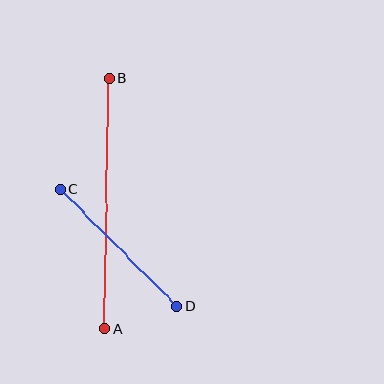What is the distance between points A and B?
The distance is approximately 251 pixels.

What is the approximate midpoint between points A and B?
The midpoint is at approximately (107, 204) pixels.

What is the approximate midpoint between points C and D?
The midpoint is at approximately (119, 247) pixels.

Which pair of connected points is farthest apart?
Points A and B are farthest apart.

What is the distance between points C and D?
The distance is approximately 165 pixels.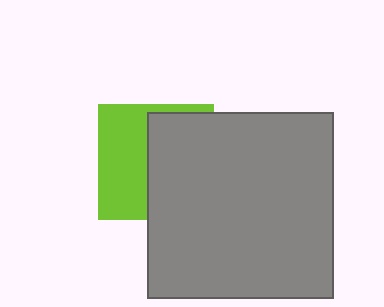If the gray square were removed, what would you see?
You would see the complete lime square.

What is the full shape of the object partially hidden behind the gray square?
The partially hidden object is a lime square.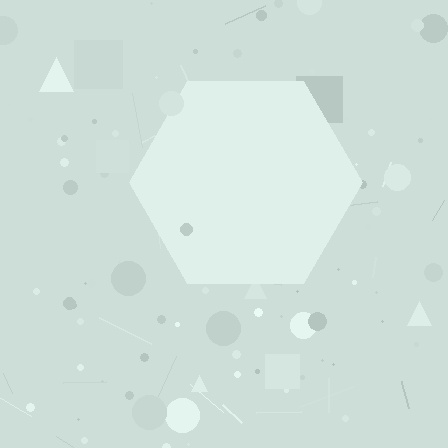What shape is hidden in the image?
A hexagon is hidden in the image.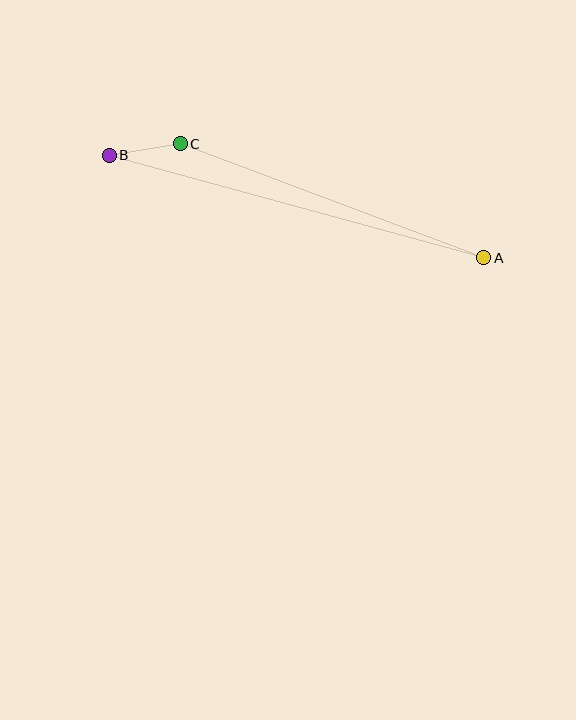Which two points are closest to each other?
Points B and C are closest to each other.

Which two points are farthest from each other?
Points A and B are farthest from each other.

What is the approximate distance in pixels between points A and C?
The distance between A and C is approximately 324 pixels.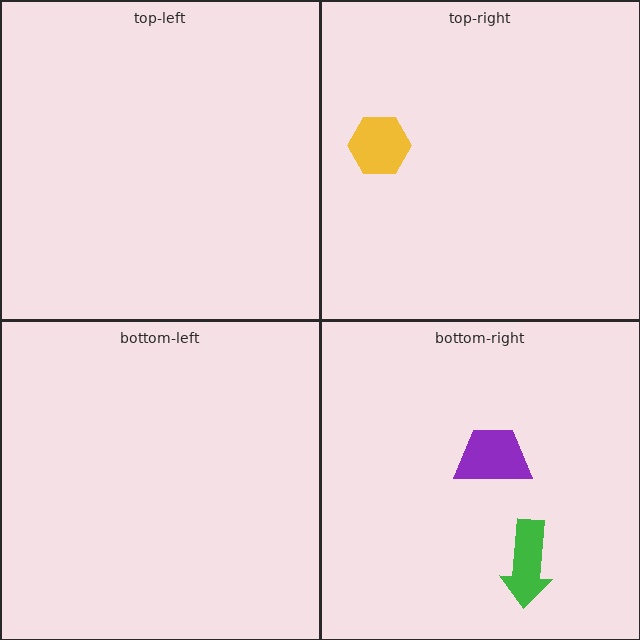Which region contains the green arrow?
The bottom-right region.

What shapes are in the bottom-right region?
The green arrow, the purple trapezoid.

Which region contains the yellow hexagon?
The top-right region.